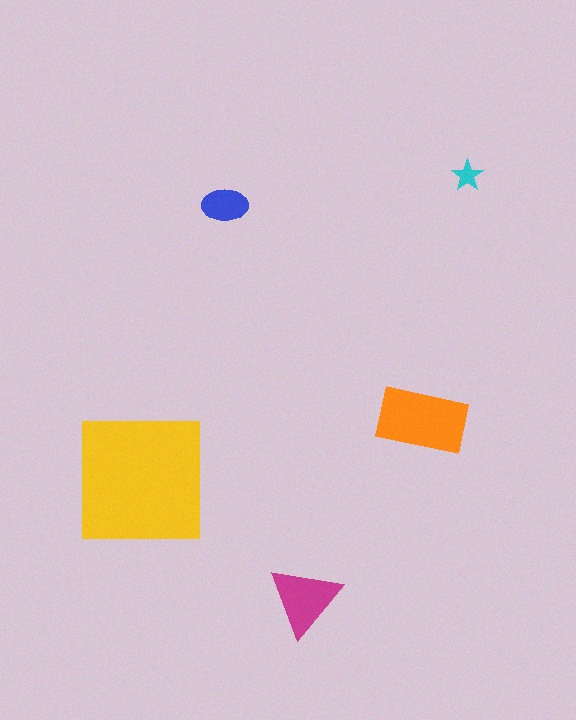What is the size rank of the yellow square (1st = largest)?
1st.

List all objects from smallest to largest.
The cyan star, the blue ellipse, the magenta triangle, the orange rectangle, the yellow square.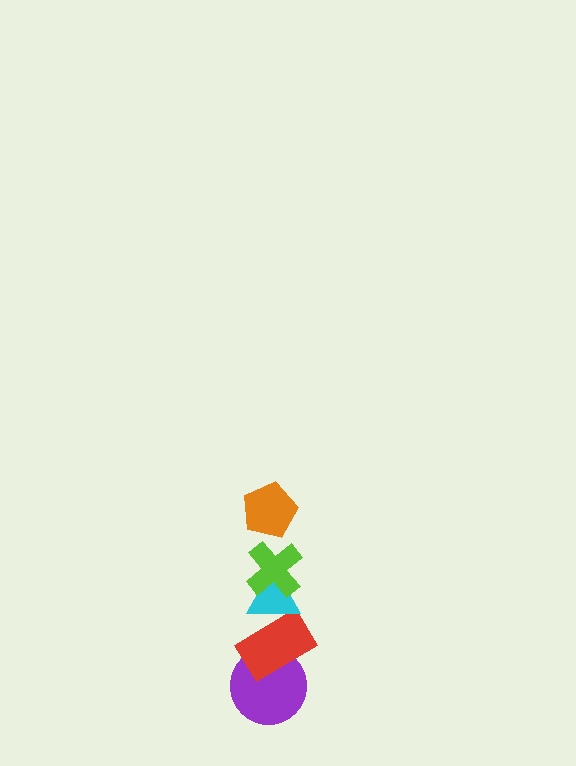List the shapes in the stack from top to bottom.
From top to bottom: the orange pentagon, the lime cross, the cyan triangle, the red rectangle, the purple circle.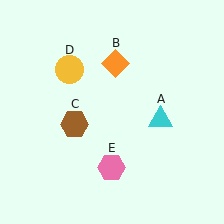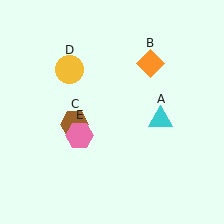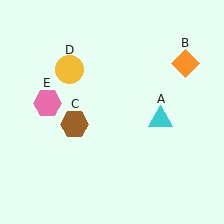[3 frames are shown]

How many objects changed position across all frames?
2 objects changed position: orange diamond (object B), pink hexagon (object E).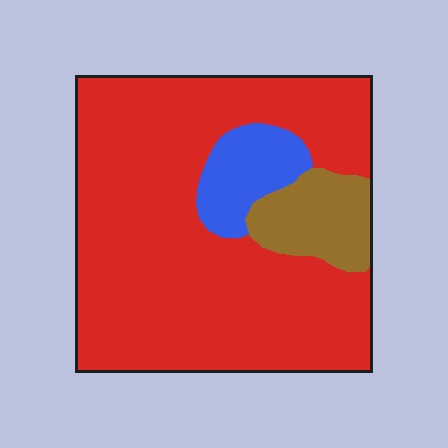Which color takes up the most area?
Red, at roughly 80%.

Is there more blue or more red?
Red.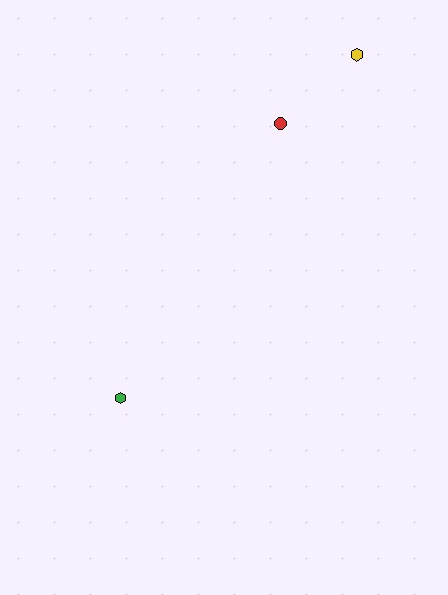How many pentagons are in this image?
There are no pentagons.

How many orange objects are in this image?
There are no orange objects.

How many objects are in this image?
There are 3 objects.